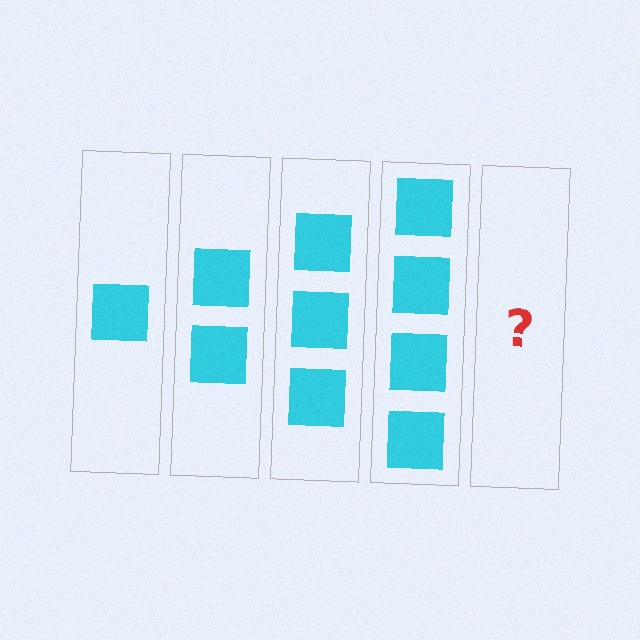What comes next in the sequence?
The next element should be 5 squares.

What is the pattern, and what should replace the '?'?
The pattern is that each step adds one more square. The '?' should be 5 squares.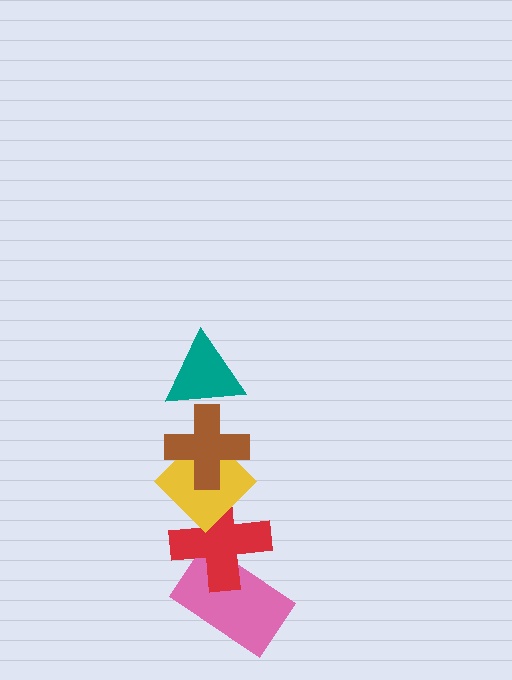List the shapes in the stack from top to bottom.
From top to bottom: the teal triangle, the brown cross, the yellow diamond, the red cross, the pink rectangle.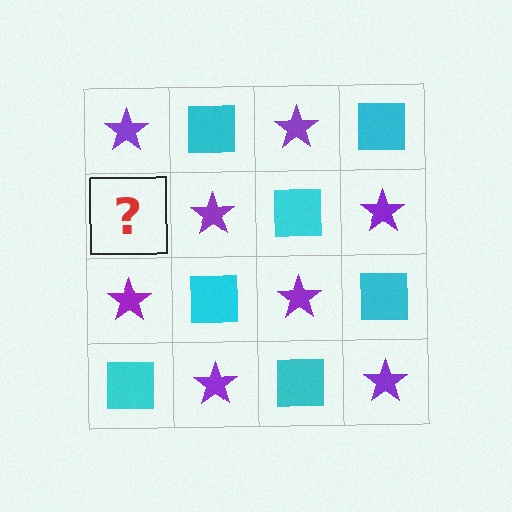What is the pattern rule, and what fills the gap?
The rule is that it alternates purple star and cyan square in a checkerboard pattern. The gap should be filled with a cyan square.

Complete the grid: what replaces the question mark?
The question mark should be replaced with a cyan square.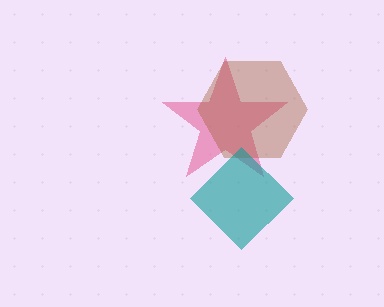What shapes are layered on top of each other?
The layered shapes are: a pink star, a brown hexagon, a teal diamond.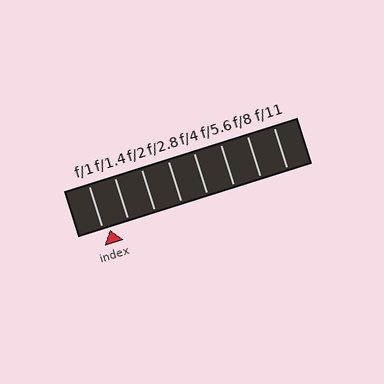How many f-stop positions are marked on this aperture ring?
There are 8 f-stop positions marked.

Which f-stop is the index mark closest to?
The index mark is closest to f/1.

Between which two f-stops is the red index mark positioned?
The index mark is between f/1 and f/1.4.